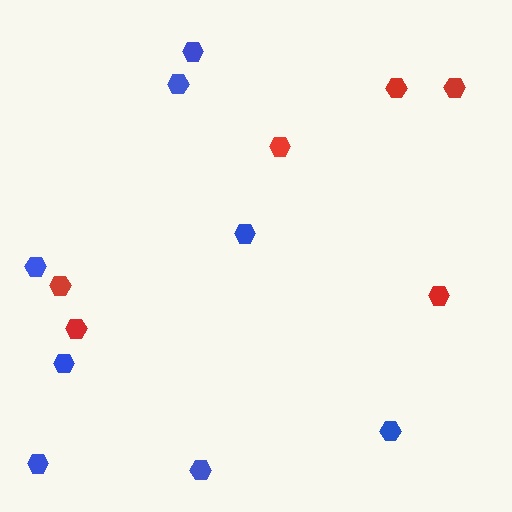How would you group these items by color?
There are 2 groups: one group of red hexagons (6) and one group of blue hexagons (8).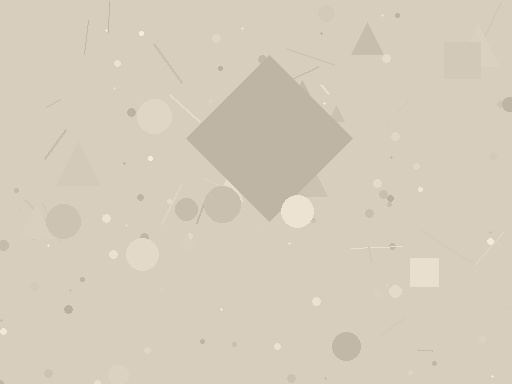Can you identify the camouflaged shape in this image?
The camouflaged shape is a diamond.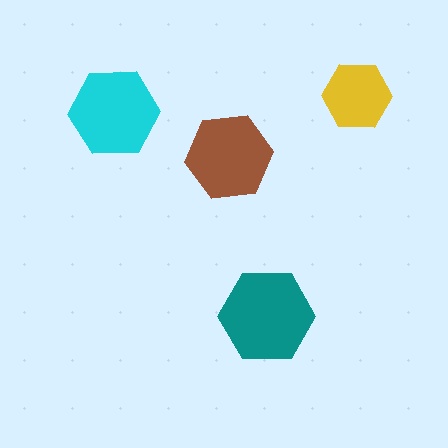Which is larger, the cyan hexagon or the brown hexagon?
The cyan one.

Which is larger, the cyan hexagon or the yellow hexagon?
The cyan one.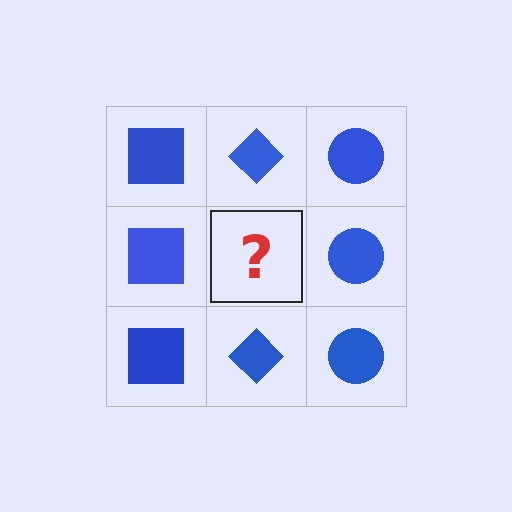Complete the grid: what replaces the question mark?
The question mark should be replaced with a blue diamond.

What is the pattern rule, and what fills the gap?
The rule is that each column has a consistent shape. The gap should be filled with a blue diamond.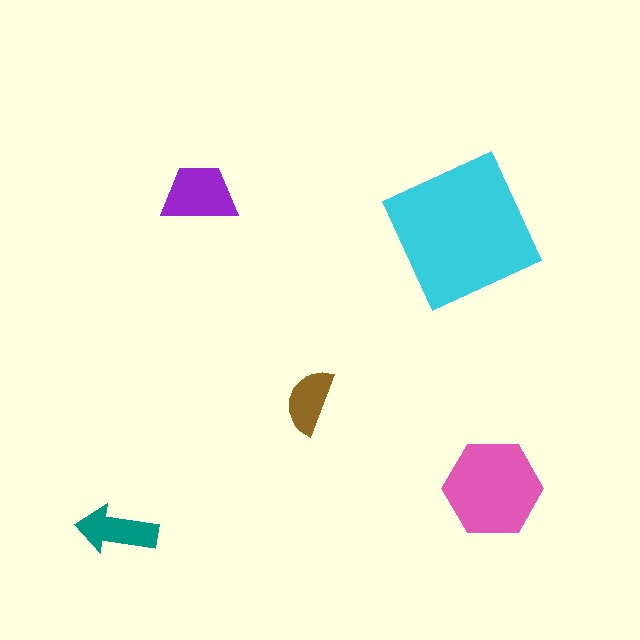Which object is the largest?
The cyan square.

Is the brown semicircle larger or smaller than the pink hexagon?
Smaller.